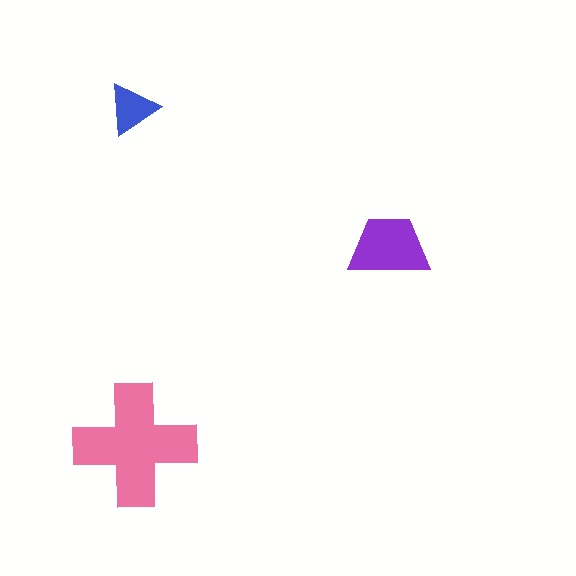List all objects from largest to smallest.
The pink cross, the purple trapezoid, the blue triangle.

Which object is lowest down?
The pink cross is bottommost.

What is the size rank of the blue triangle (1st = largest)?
3rd.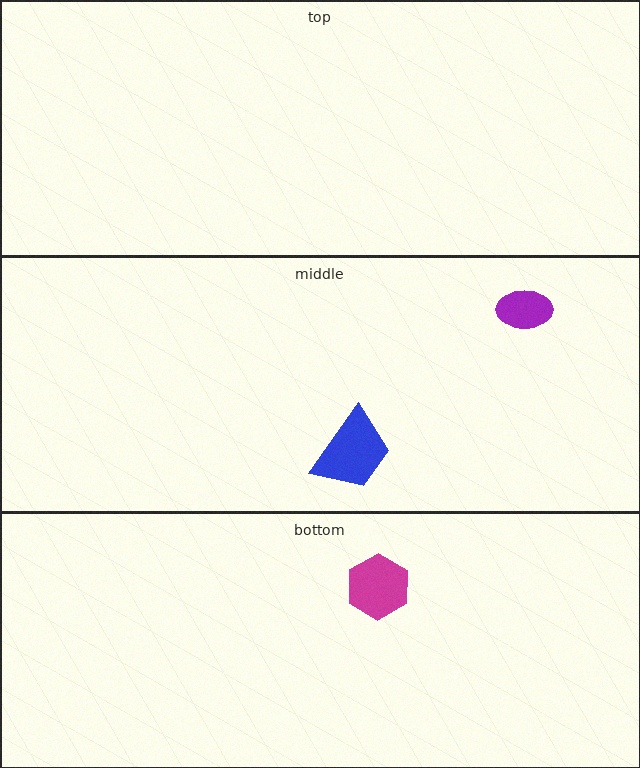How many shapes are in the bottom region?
1.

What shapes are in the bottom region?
The magenta hexagon.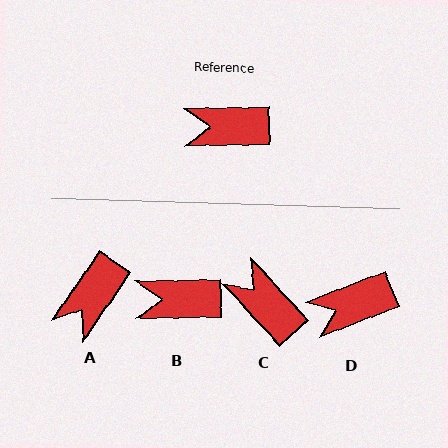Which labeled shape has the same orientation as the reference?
B.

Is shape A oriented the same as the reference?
No, it is off by about 54 degrees.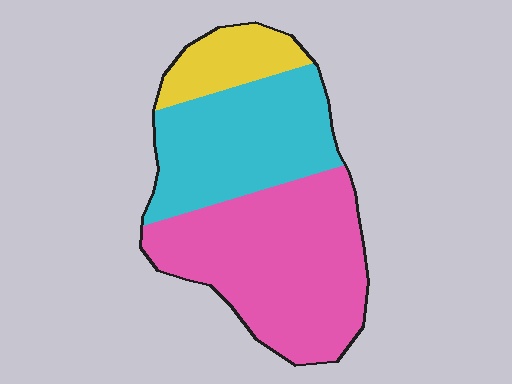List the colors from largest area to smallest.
From largest to smallest: pink, cyan, yellow.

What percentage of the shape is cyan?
Cyan takes up about three eighths (3/8) of the shape.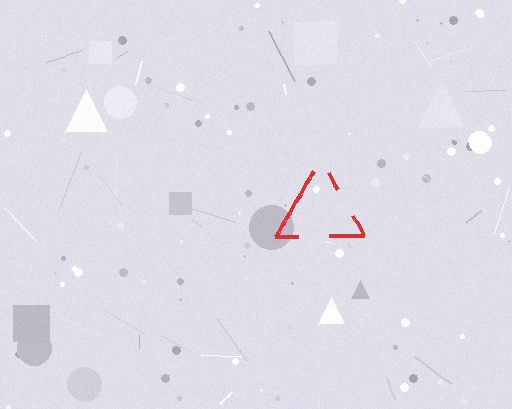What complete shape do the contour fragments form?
The contour fragments form a triangle.